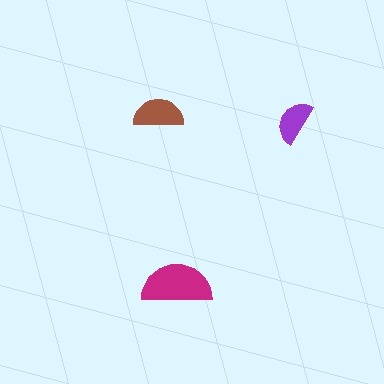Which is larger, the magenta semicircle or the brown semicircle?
The magenta one.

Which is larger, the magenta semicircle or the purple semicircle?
The magenta one.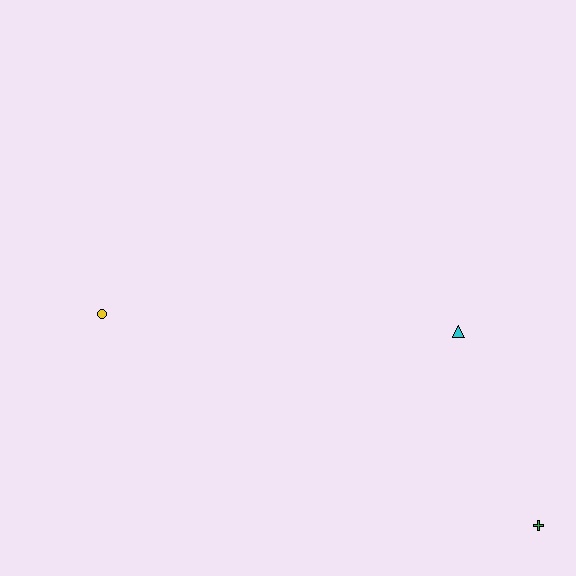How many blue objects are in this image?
There are no blue objects.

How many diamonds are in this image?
There are no diamonds.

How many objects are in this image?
There are 3 objects.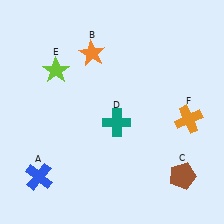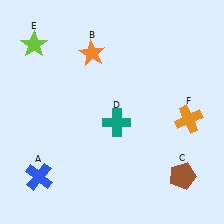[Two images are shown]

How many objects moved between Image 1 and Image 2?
1 object moved between the two images.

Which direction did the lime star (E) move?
The lime star (E) moved up.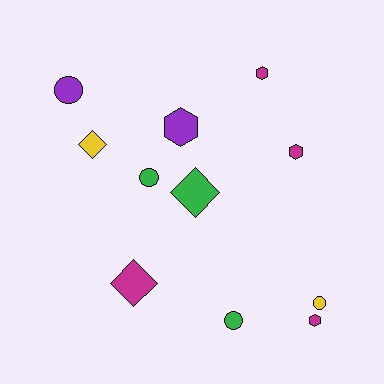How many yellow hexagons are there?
There are no yellow hexagons.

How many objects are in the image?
There are 11 objects.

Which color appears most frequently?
Magenta, with 4 objects.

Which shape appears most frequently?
Hexagon, with 4 objects.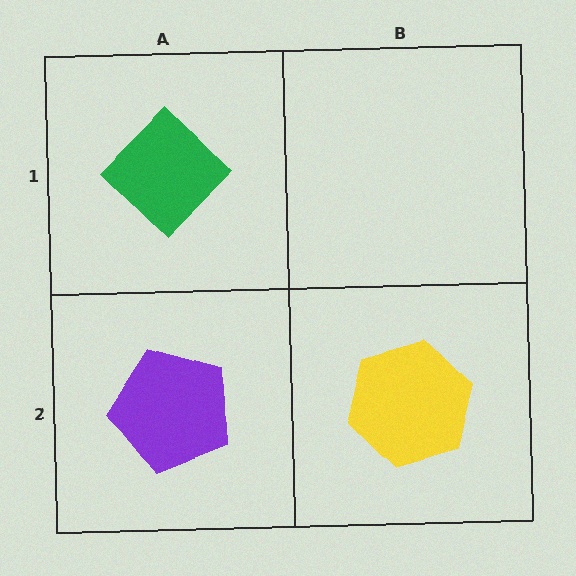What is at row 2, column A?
A purple pentagon.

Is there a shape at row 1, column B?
No, that cell is empty.